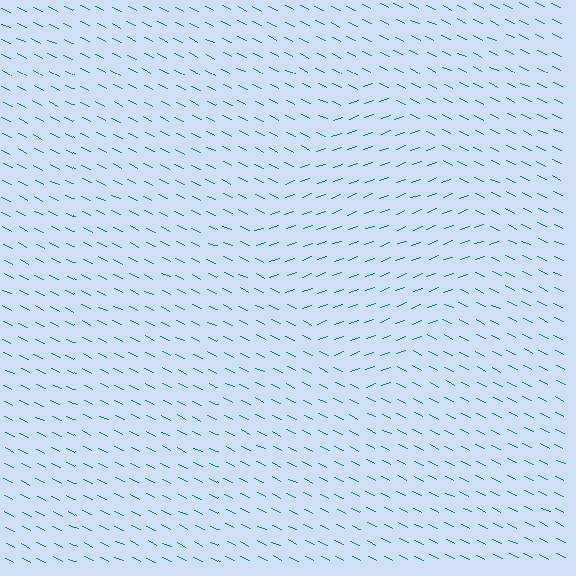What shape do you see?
I see a diamond.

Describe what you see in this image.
The image is filled with small teal line segments. A diamond region in the image has lines oriented differently from the surrounding lines, creating a visible texture boundary.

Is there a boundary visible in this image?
Yes, there is a texture boundary formed by a change in line orientation.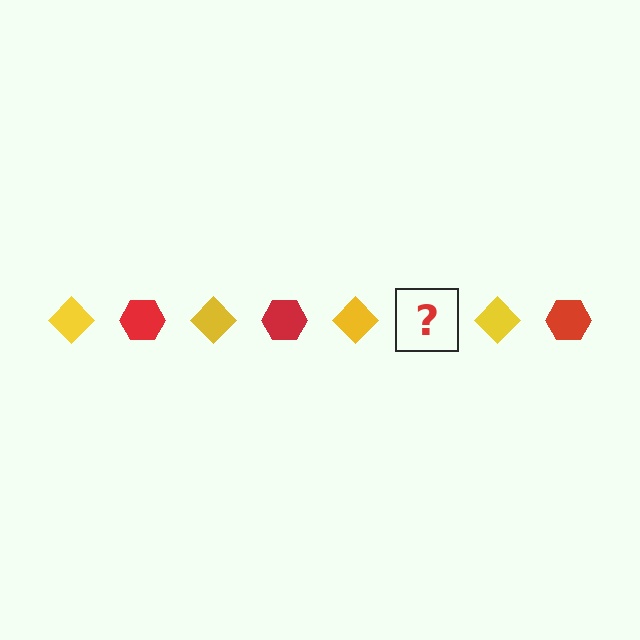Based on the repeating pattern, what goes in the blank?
The blank should be a red hexagon.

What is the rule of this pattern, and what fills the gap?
The rule is that the pattern alternates between yellow diamond and red hexagon. The gap should be filled with a red hexagon.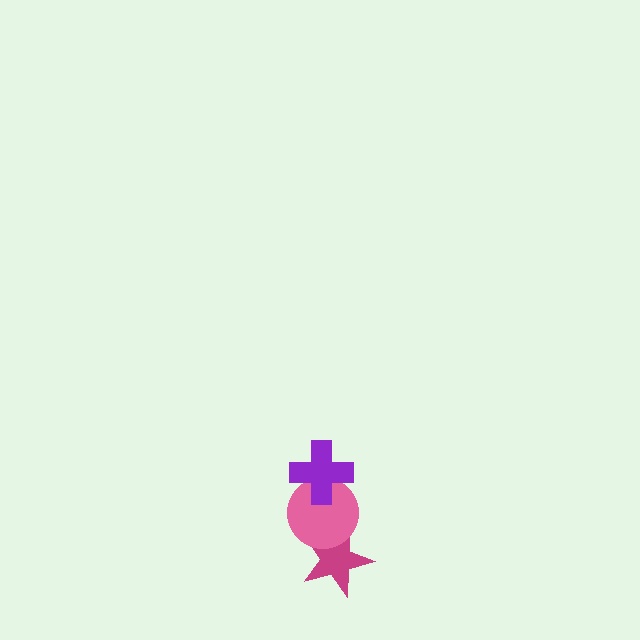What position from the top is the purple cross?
The purple cross is 1st from the top.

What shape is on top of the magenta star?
The pink circle is on top of the magenta star.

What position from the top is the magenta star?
The magenta star is 3rd from the top.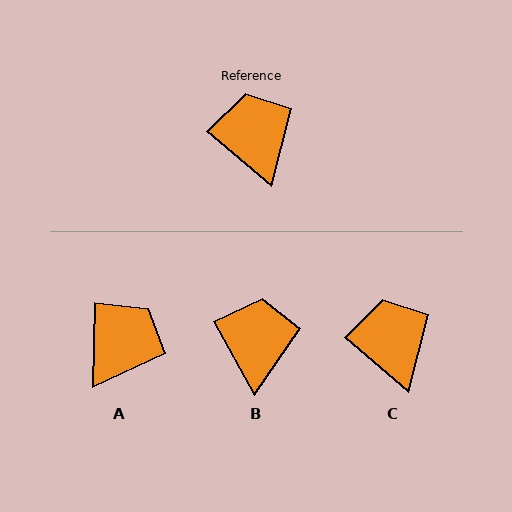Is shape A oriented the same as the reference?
No, it is off by about 51 degrees.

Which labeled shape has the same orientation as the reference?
C.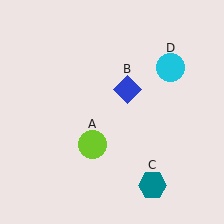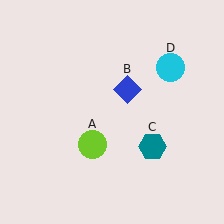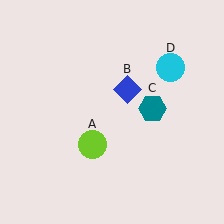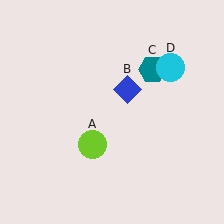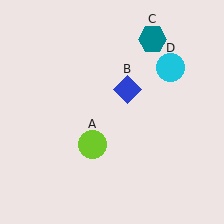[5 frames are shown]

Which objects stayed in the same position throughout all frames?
Lime circle (object A) and blue diamond (object B) and cyan circle (object D) remained stationary.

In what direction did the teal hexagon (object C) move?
The teal hexagon (object C) moved up.